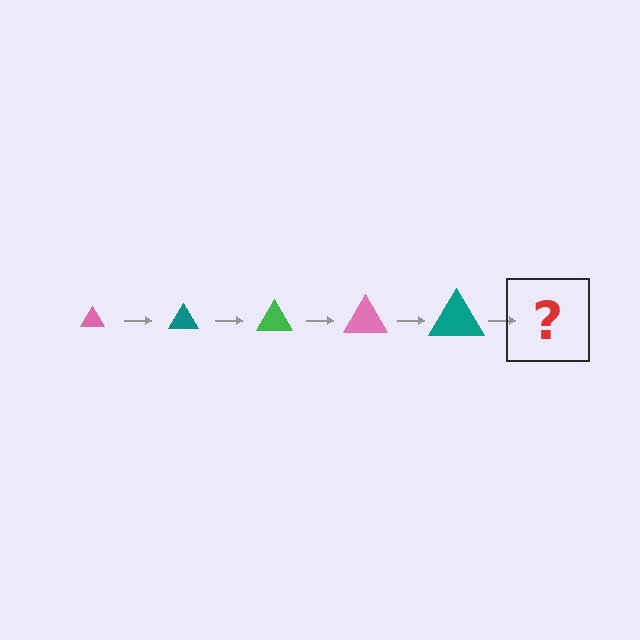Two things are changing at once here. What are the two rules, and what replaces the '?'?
The two rules are that the triangle grows larger each step and the color cycles through pink, teal, and green. The '?' should be a green triangle, larger than the previous one.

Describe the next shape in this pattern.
It should be a green triangle, larger than the previous one.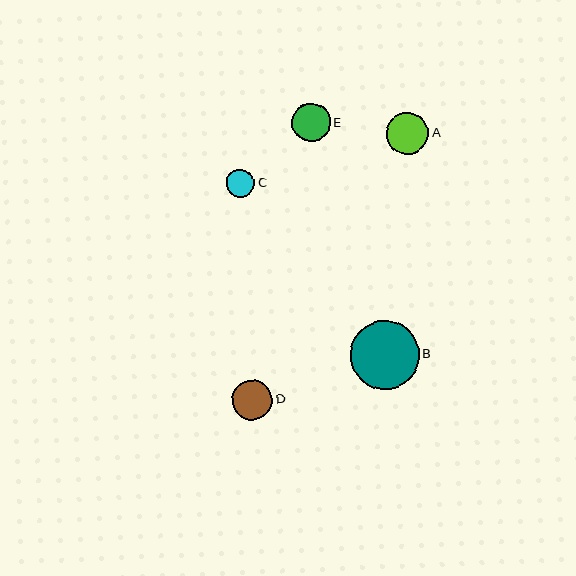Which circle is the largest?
Circle B is the largest with a size of approximately 69 pixels.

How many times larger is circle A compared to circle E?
Circle A is approximately 1.1 times the size of circle E.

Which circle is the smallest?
Circle C is the smallest with a size of approximately 28 pixels.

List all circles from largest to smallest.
From largest to smallest: B, A, D, E, C.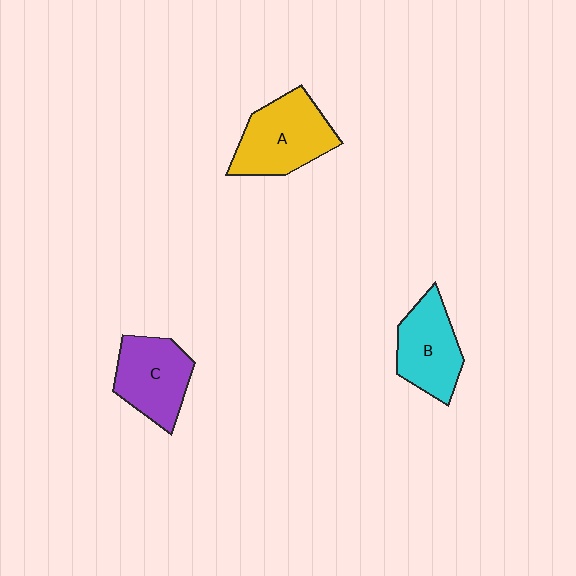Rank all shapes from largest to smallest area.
From largest to smallest: A (yellow), C (purple), B (cyan).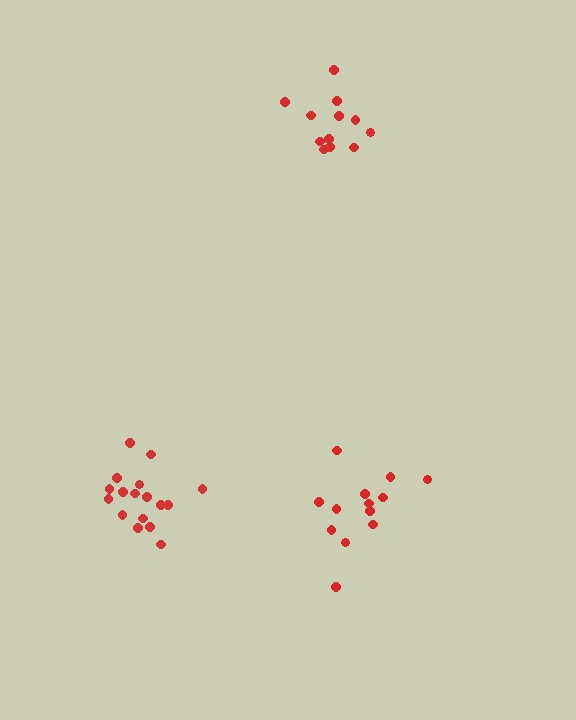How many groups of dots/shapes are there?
There are 3 groups.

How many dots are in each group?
Group 1: 13 dots, Group 2: 12 dots, Group 3: 17 dots (42 total).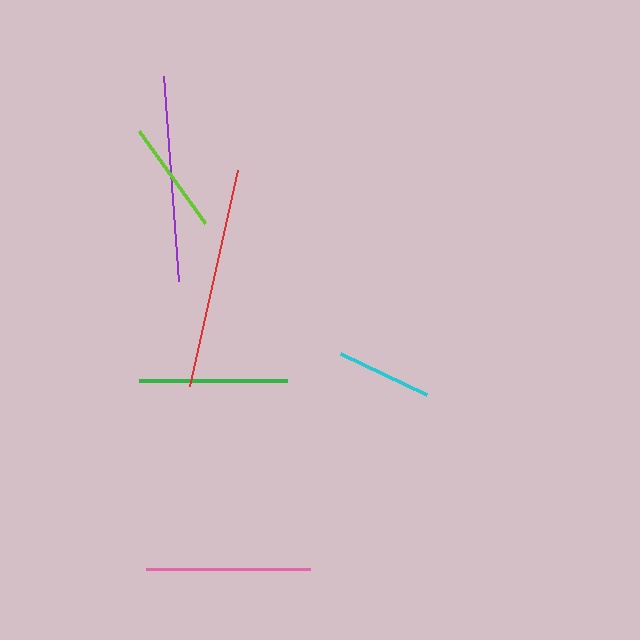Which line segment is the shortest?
The cyan line is the shortest at approximately 95 pixels.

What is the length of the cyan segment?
The cyan segment is approximately 95 pixels long.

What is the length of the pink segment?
The pink segment is approximately 164 pixels long.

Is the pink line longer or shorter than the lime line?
The pink line is longer than the lime line.